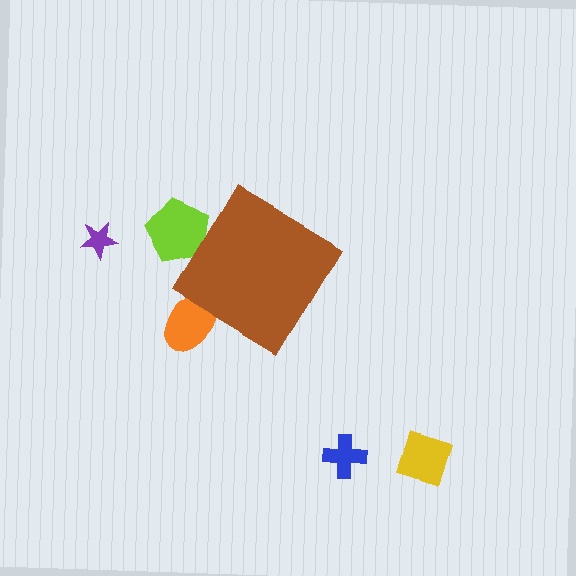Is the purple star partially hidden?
No, the purple star is fully visible.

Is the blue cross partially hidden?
No, the blue cross is fully visible.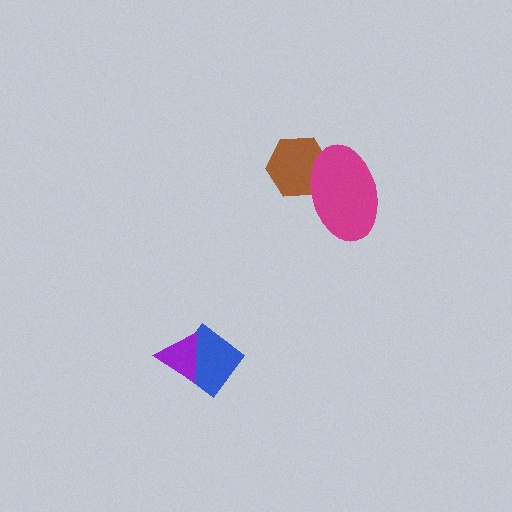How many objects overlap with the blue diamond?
1 object overlaps with the blue diamond.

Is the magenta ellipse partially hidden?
No, no other shape covers it.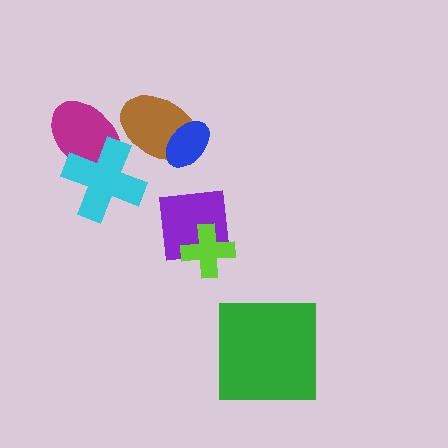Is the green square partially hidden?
No, no other shape covers it.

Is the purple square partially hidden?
Yes, it is partially covered by another shape.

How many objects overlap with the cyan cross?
2 objects overlap with the cyan cross.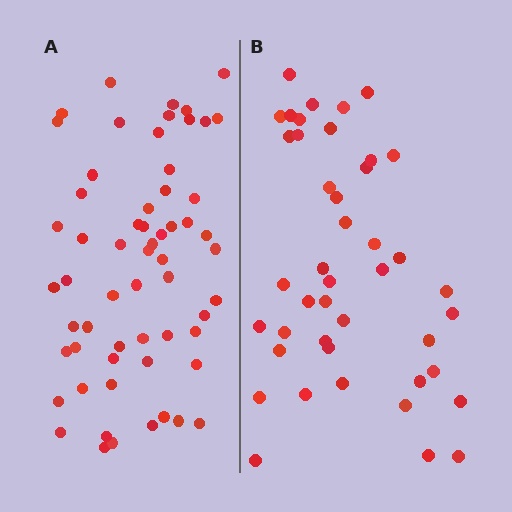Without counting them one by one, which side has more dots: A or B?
Region A (the left region) has more dots.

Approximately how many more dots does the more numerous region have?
Region A has approximately 15 more dots than region B.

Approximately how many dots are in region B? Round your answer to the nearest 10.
About 40 dots. (The exact count is 43, which rounds to 40.)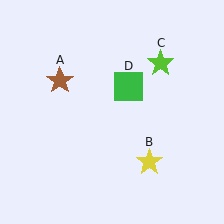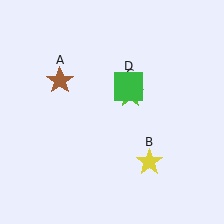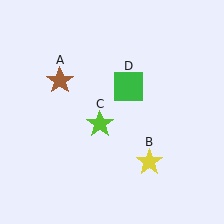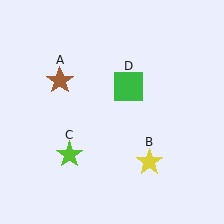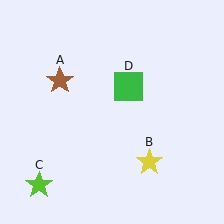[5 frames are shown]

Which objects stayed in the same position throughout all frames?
Brown star (object A) and yellow star (object B) and green square (object D) remained stationary.